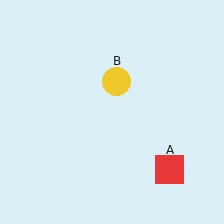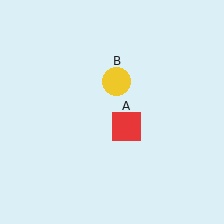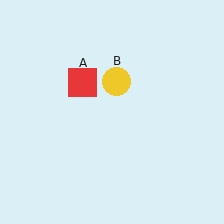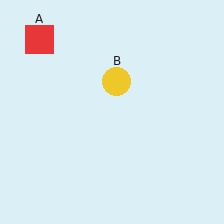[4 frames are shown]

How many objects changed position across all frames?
1 object changed position: red square (object A).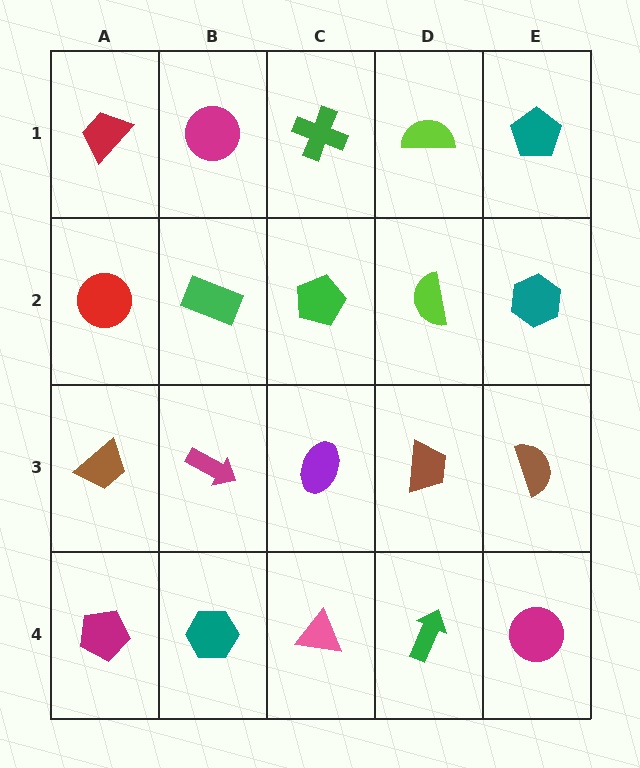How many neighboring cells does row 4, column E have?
2.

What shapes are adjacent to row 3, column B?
A green rectangle (row 2, column B), a teal hexagon (row 4, column B), a brown trapezoid (row 3, column A), a purple ellipse (row 3, column C).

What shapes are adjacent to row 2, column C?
A green cross (row 1, column C), a purple ellipse (row 3, column C), a green rectangle (row 2, column B), a lime semicircle (row 2, column D).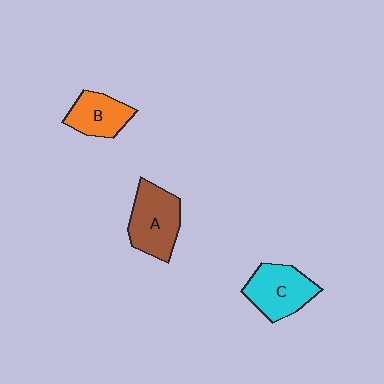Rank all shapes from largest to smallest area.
From largest to smallest: A (brown), C (cyan), B (orange).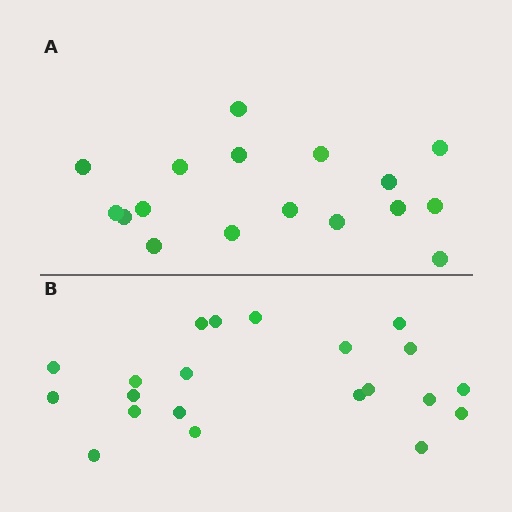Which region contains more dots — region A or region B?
Region B (the bottom region) has more dots.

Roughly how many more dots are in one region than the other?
Region B has about 4 more dots than region A.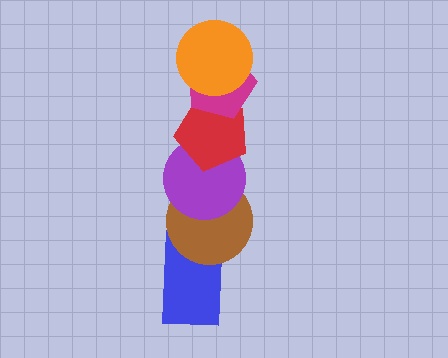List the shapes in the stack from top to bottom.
From top to bottom: the orange circle, the magenta pentagon, the red pentagon, the purple circle, the brown circle, the blue rectangle.